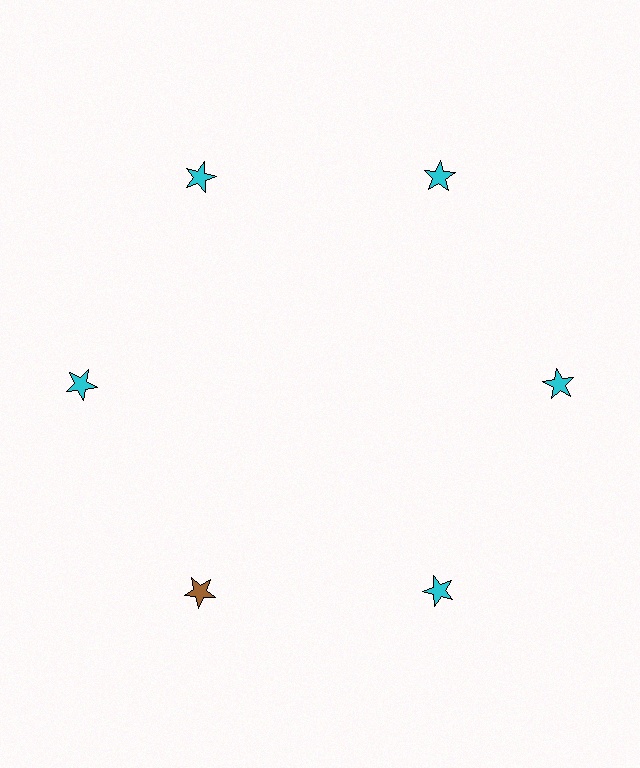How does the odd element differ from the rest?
It has a different color: brown instead of cyan.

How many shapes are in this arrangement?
There are 6 shapes arranged in a ring pattern.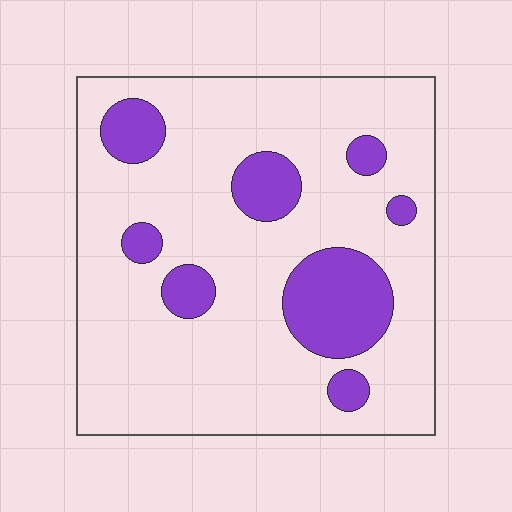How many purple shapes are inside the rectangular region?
8.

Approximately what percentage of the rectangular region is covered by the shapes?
Approximately 20%.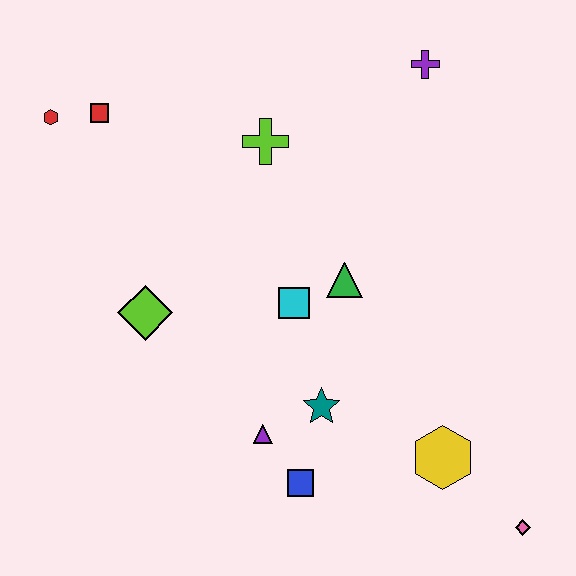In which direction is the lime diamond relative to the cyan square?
The lime diamond is to the left of the cyan square.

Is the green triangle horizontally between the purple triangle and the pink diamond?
Yes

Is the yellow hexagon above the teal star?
No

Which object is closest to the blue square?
The purple triangle is closest to the blue square.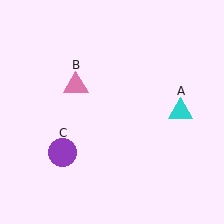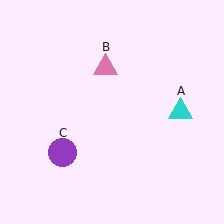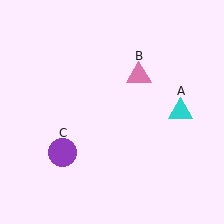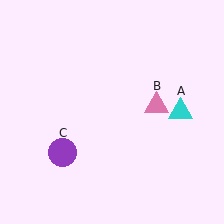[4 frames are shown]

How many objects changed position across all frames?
1 object changed position: pink triangle (object B).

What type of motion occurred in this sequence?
The pink triangle (object B) rotated clockwise around the center of the scene.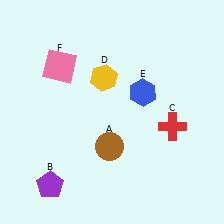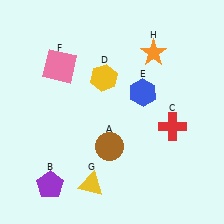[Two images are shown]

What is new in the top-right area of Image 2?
An orange star (H) was added in the top-right area of Image 2.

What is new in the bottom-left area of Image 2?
A yellow triangle (G) was added in the bottom-left area of Image 2.